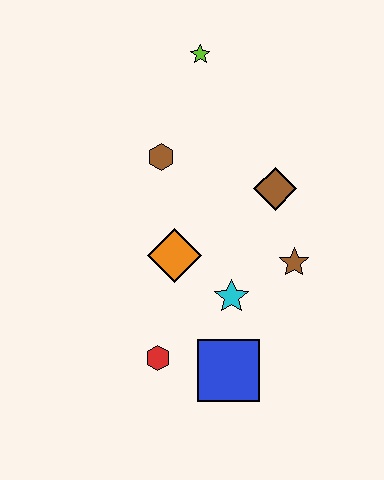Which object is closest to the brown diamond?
The brown star is closest to the brown diamond.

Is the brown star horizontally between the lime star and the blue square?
No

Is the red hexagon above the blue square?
Yes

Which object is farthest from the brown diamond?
The red hexagon is farthest from the brown diamond.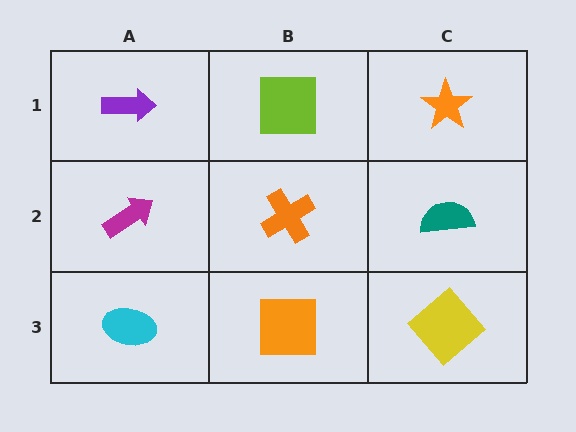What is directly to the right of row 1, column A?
A lime square.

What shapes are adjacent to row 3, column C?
A teal semicircle (row 2, column C), an orange square (row 3, column B).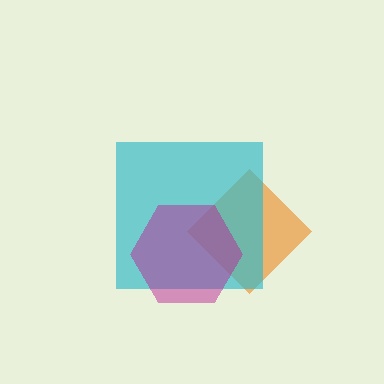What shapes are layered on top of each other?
The layered shapes are: an orange diamond, a cyan square, a magenta hexagon.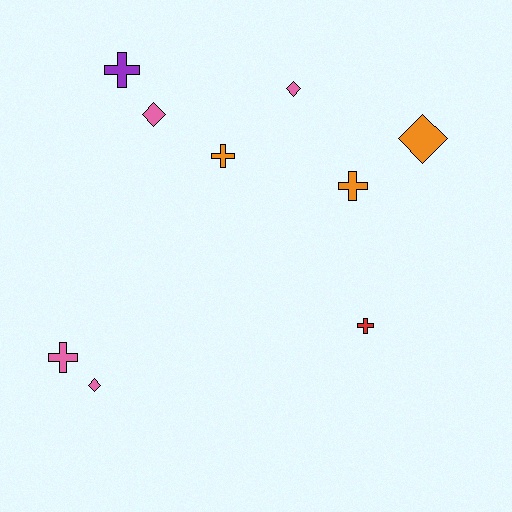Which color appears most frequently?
Pink, with 4 objects.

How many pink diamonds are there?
There are 3 pink diamonds.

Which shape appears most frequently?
Cross, with 5 objects.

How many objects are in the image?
There are 9 objects.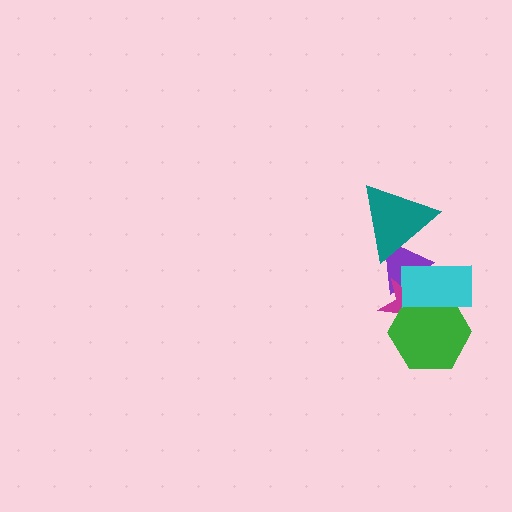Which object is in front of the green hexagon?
The cyan rectangle is in front of the green hexagon.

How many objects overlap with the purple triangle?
3 objects overlap with the purple triangle.